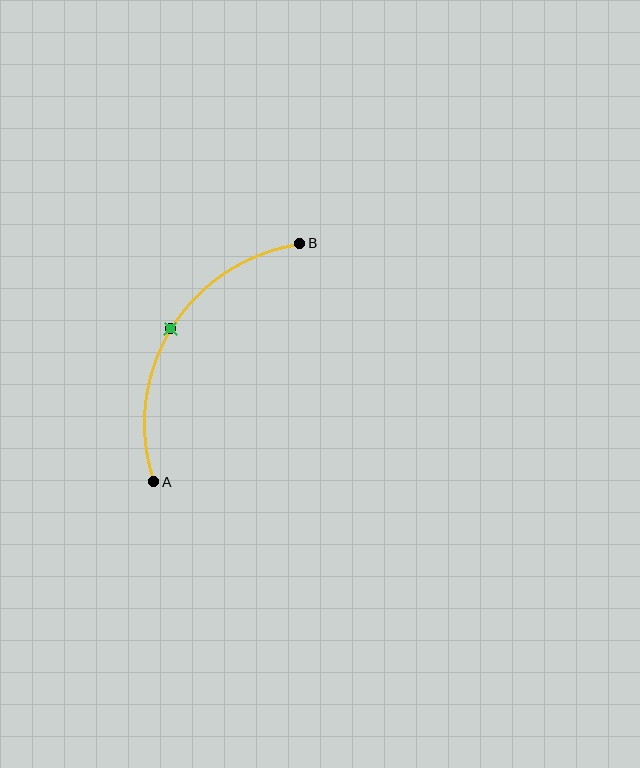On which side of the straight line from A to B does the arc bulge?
The arc bulges to the left of the straight line connecting A and B.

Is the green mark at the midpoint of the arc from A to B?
Yes. The green mark lies on the arc at equal arc-length from both A and B — it is the arc midpoint.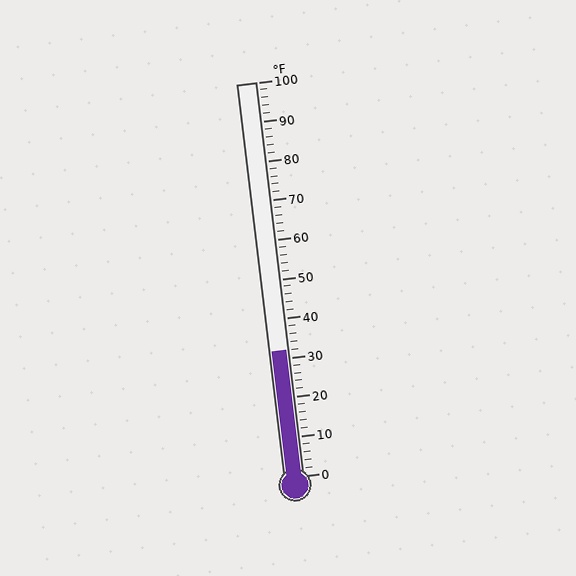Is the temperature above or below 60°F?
The temperature is below 60°F.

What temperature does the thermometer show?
The thermometer shows approximately 32°F.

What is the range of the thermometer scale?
The thermometer scale ranges from 0°F to 100°F.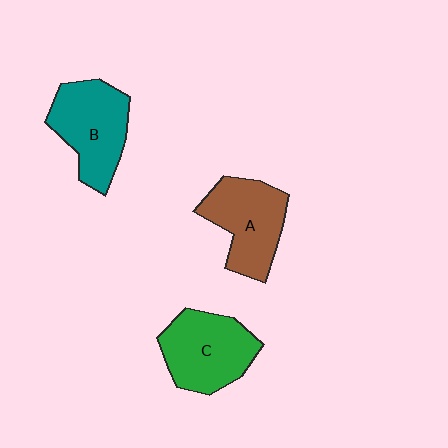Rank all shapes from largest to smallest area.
From largest to smallest: B (teal), C (green), A (brown).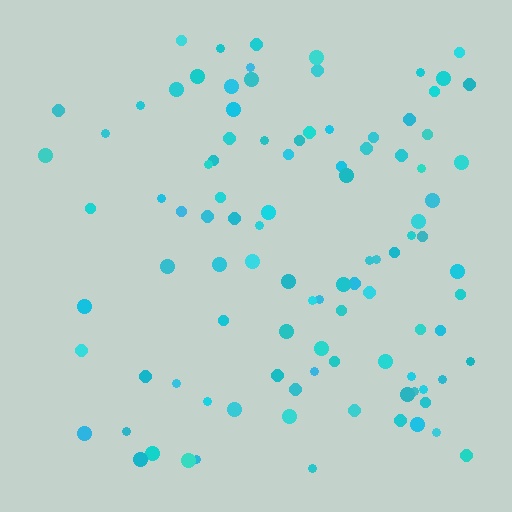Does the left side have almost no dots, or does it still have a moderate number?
Still a moderate number, just noticeably fewer than the right.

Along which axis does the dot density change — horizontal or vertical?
Horizontal.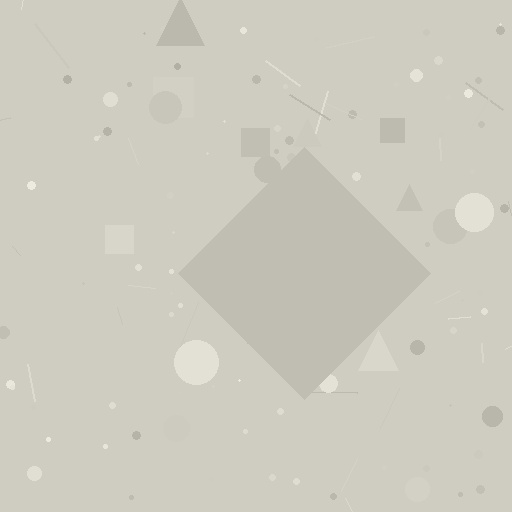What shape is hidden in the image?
A diamond is hidden in the image.